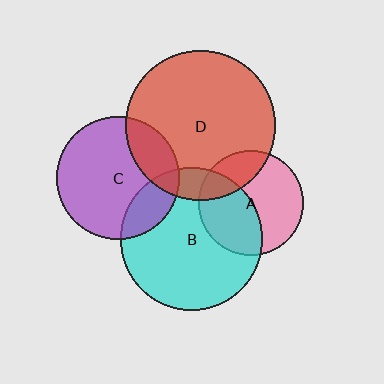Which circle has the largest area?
Circle D (red).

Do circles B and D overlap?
Yes.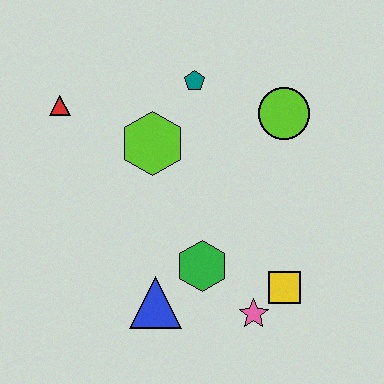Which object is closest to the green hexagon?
The blue triangle is closest to the green hexagon.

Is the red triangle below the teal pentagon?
Yes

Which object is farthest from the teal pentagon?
The pink star is farthest from the teal pentagon.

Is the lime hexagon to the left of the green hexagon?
Yes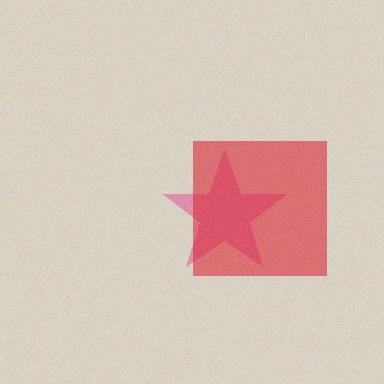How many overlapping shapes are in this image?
There are 2 overlapping shapes in the image.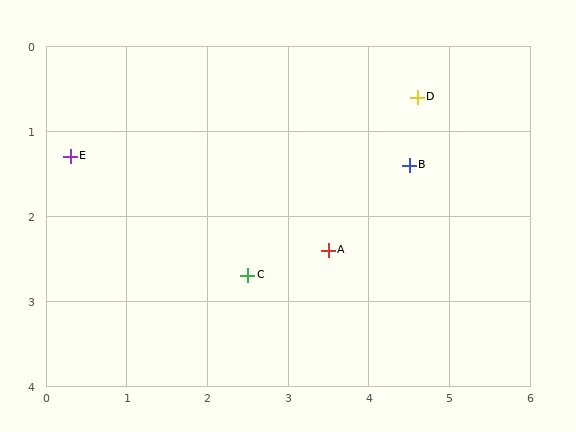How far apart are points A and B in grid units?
Points A and B are about 1.4 grid units apart.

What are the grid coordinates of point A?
Point A is at approximately (3.5, 2.4).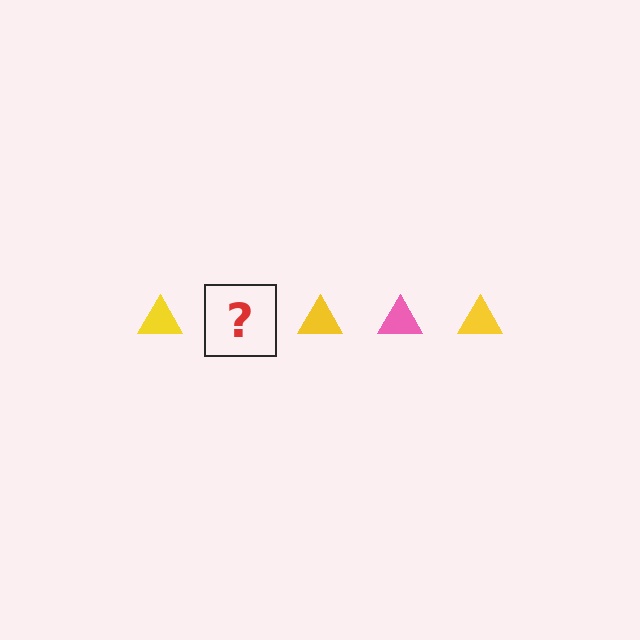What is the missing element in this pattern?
The missing element is a pink triangle.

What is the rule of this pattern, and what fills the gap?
The rule is that the pattern cycles through yellow, pink triangles. The gap should be filled with a pink triangle.